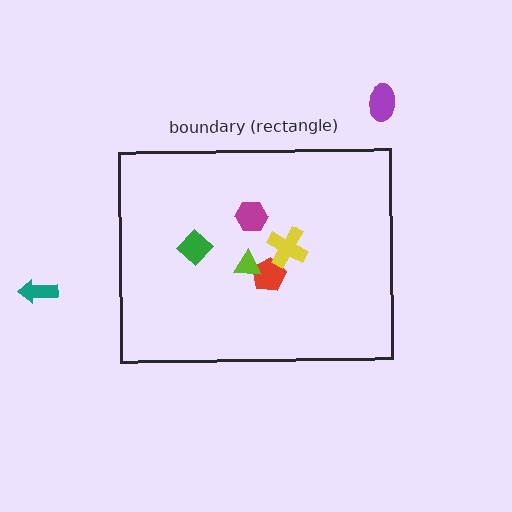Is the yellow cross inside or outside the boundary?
Inside.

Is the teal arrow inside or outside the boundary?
Outside.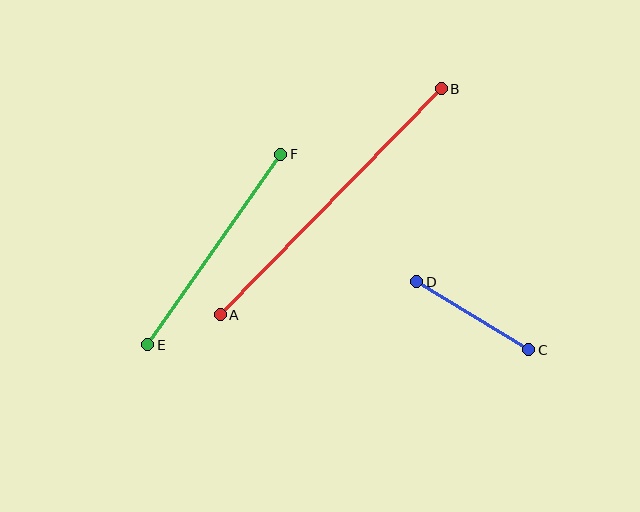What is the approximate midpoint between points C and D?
The midpoint is at approximately (473, 316) pixels.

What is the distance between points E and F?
The distance is approximately 232 pixels.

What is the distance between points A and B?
The distance is approximately 316 pixels.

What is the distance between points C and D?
The distance is approximately 131 pixels.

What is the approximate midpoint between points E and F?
The midpoint is at approximately (214, 250) pixels.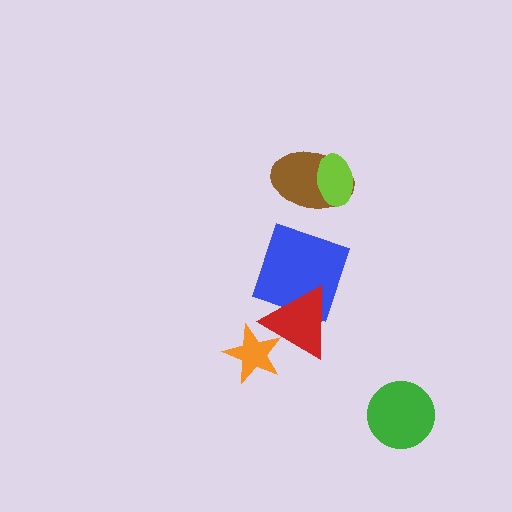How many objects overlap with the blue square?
1 object overlaps with the blue square.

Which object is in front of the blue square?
The red triangle is in front of the blue square.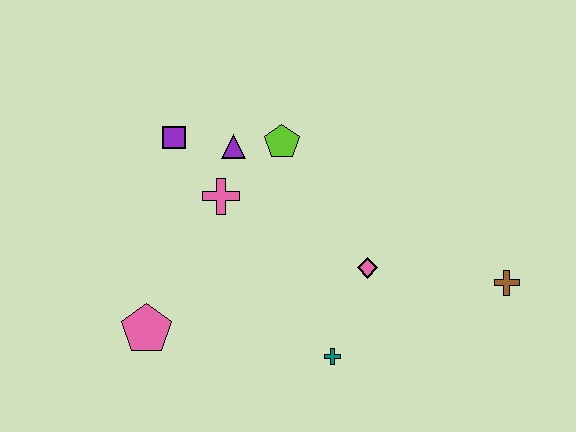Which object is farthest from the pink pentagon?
The brown cross is farthest from the pink pentagon.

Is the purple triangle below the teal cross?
No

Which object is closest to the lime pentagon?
The purple triangle is closest to the lime pentagon.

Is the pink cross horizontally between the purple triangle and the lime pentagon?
No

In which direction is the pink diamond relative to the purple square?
The pink diamond is to the right of the purple square.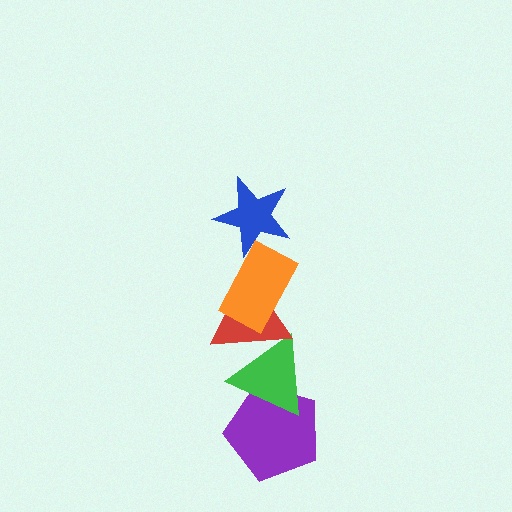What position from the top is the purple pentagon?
The purple pentagon is 5th from the top.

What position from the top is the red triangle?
The red triangle is 3rd from the top.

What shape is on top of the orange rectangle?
The blue star is on top of the orange rectangle.